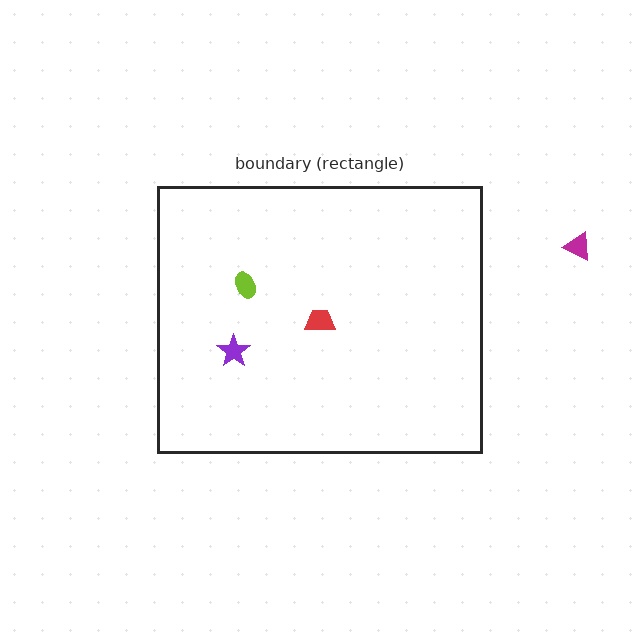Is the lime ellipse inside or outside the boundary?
Inside.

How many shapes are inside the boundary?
3 inside, 1 outside.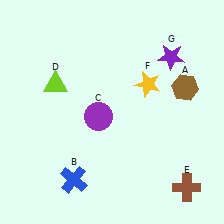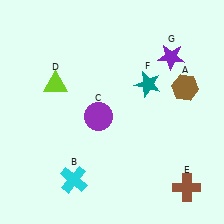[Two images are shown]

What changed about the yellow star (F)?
In Image 1, F is yellow. In Image 2, it changed to teal.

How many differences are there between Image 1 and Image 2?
There are 2 differences between the two images.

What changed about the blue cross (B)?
In Image 1, B is blue. In Image 2, it changed to cyan.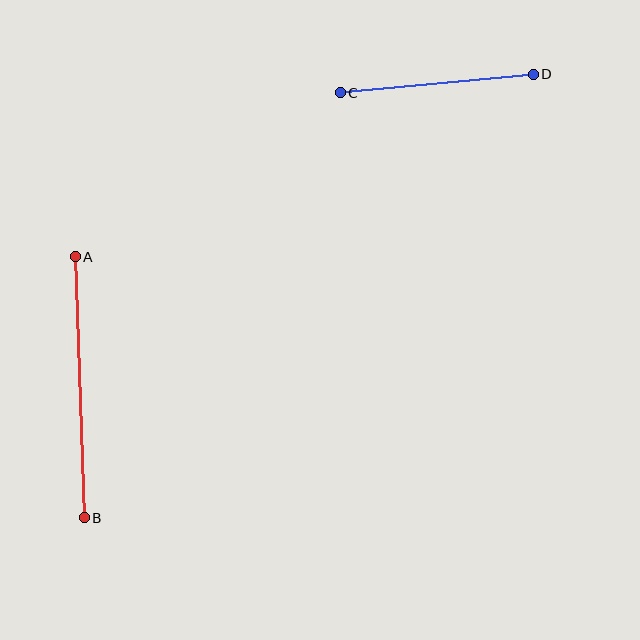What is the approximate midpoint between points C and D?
The midpoint is at approximately (437, 83) pixels.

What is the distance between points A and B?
The distance is approximately 261 pixels.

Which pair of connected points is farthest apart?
Points A and B are farthest apart.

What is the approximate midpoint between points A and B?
The midpoint is at approximately (80, 387) pixels.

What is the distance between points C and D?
The distance is approximately 194 pixels.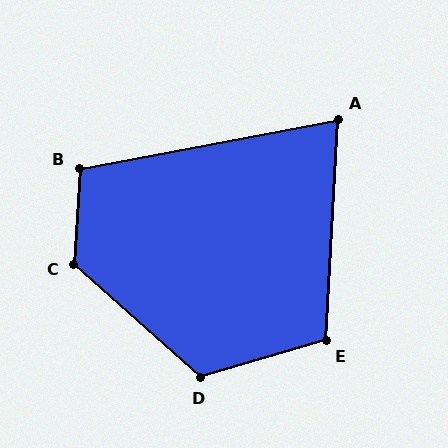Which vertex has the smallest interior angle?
A, at approximately 76 degrees.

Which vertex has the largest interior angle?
C, at approximately 129 degrees.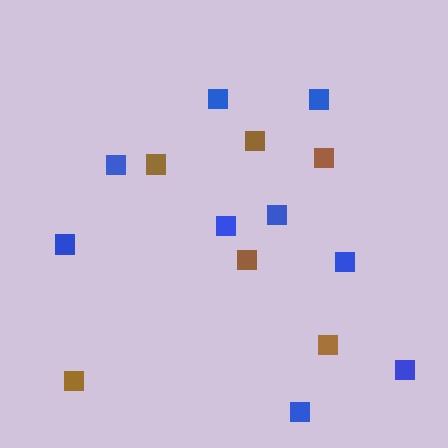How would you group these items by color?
There are 2 groups: one group of brown squares (6) and one group of blue squares (9).